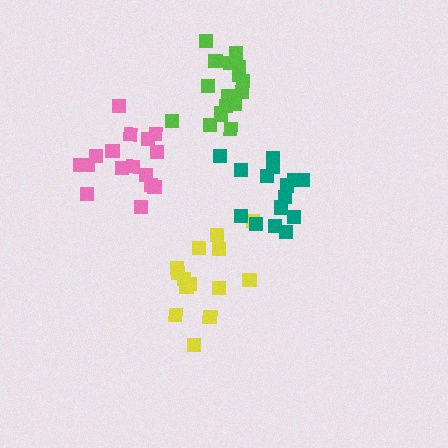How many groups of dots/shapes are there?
There are 4 groups.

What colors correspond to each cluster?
The clusters are colored: yellow, lime, pink, teal.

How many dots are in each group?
Group 1: 14 dots, Group 2: 17 dots, Group 3: 16 dots, Group 4: 16 dots (63 total).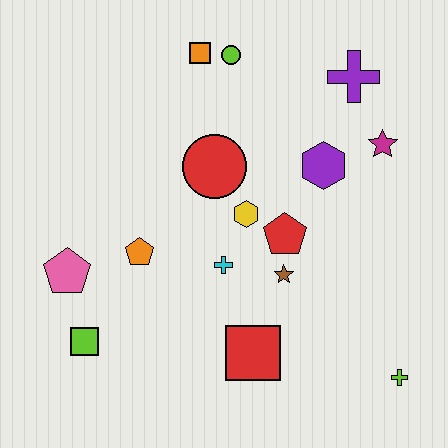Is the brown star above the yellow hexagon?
No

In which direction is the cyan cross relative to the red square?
The cyan cross is above the red square.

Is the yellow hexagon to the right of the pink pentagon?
Yes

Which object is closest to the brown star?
The red pentagon is closest to the brown star.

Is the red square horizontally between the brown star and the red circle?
Yes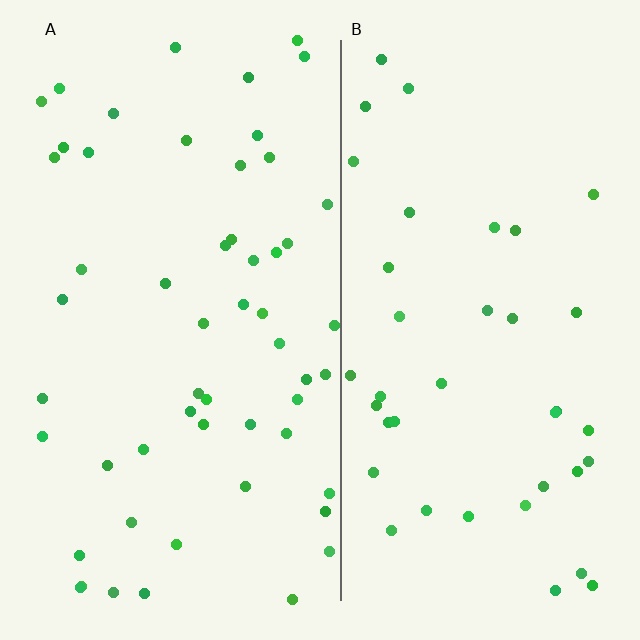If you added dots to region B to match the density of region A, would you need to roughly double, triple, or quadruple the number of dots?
Approximately double.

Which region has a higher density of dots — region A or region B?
A (the left).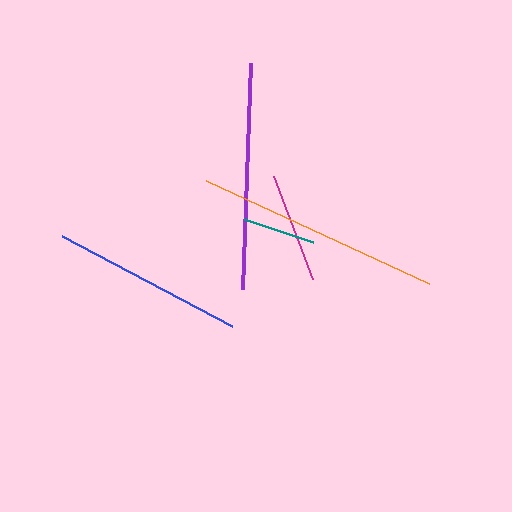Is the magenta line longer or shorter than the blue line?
The blue line is longer than the magenta line.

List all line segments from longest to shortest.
From longest to shortest: orange, purple, blue, magenta, teal.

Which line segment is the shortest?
The teal line is the shortest at approximately 72 pixels.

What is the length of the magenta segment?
The magenta segment is approximately 110 pixels long.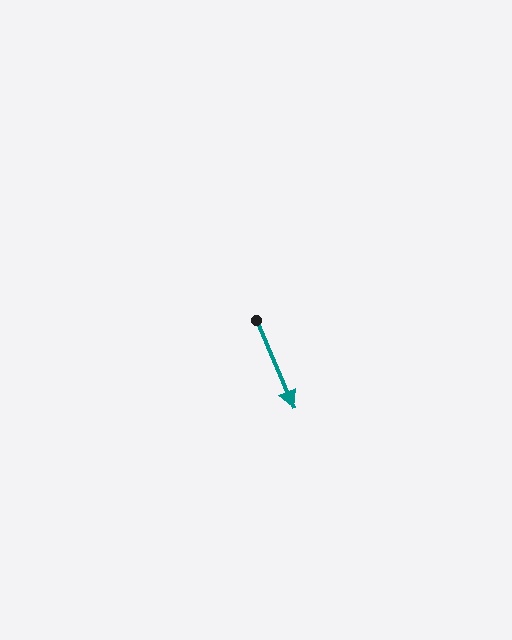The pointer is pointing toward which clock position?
Roughly 5 o'clock.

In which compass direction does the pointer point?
Southeast.